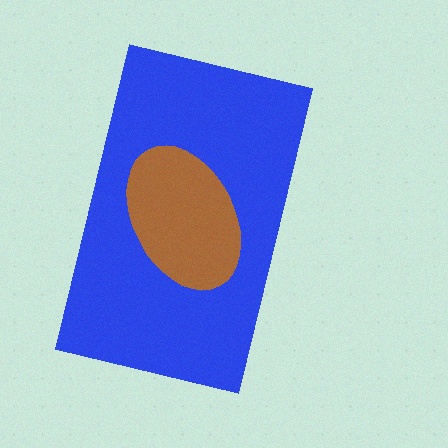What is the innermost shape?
The brown ellipse.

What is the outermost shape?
The blue rectangle.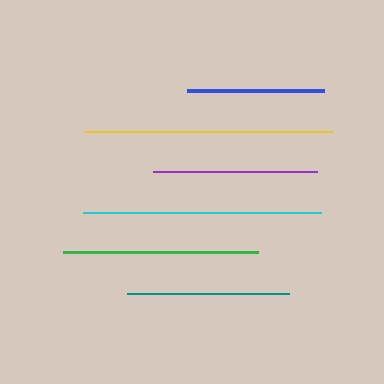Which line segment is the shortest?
The blue line is the shortest at approximately 138 pixels.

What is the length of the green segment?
The green segment is approximately 195 pixels long.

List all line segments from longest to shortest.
From longest to shortest: yellow, cyan, green, purple, teal, blue.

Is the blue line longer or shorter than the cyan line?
The cyan line is longer than the blue line.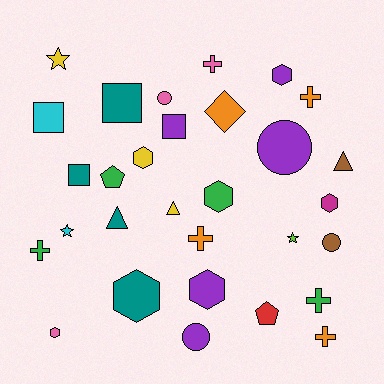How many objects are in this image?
There are 30 objects.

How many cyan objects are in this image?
There are 2 cyan objects.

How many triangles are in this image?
There are 3 triangles.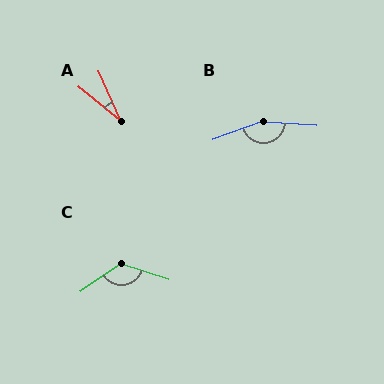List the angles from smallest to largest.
A (27°), C (128°), B (156°).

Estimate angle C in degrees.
Approximately 128 degrees.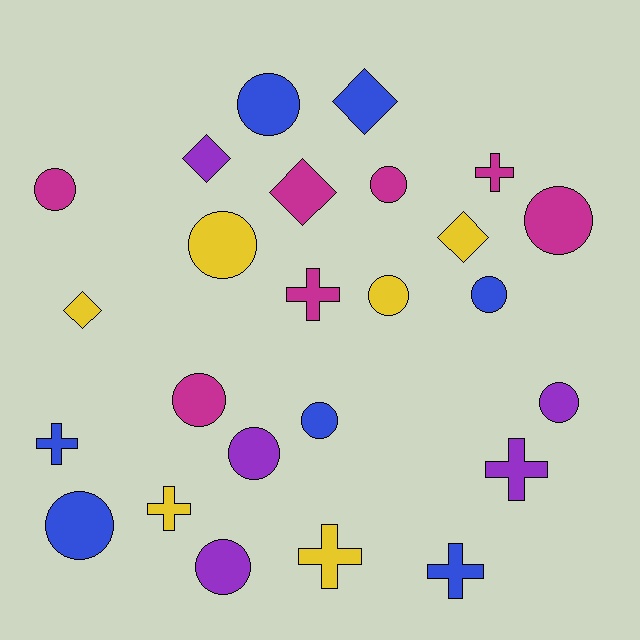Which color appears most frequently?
Blue, with 7 objects.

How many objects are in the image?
There are 25 objects.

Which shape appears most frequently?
Circle, with 13 objects.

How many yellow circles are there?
There are 2 yellow circles.